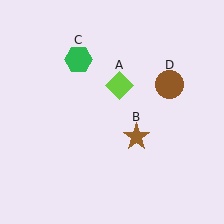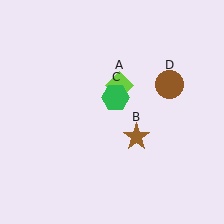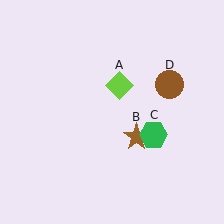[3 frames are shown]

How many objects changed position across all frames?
1 object changed position: green hexagon (object C).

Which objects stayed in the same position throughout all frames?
Lime diamond (object A) and brown star (object B) and brown circle (object D) remained stationary.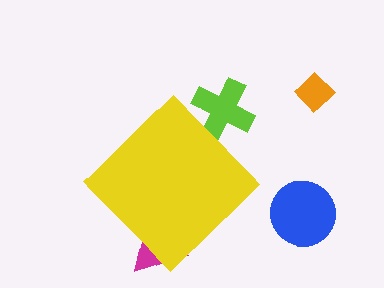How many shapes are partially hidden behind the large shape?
2 shapes are partially hidden.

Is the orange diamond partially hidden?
No, the orange diamond is fully visible.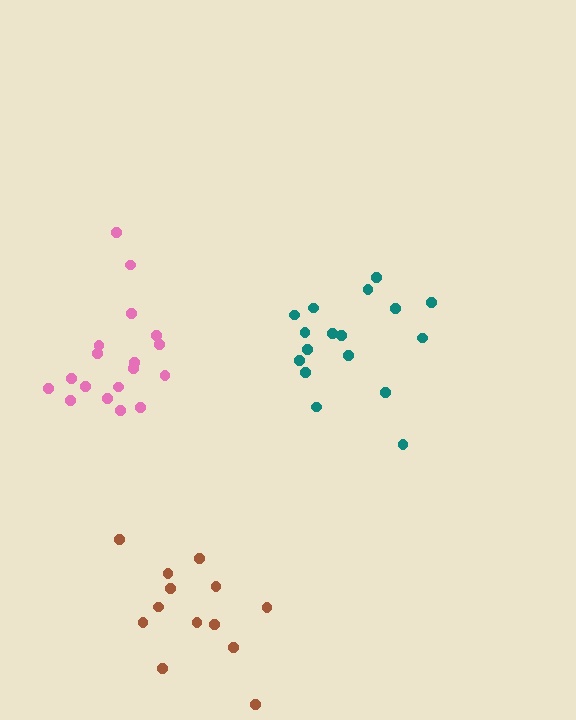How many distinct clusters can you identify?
There are 3 distinct clusters.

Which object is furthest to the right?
The teal cluster is rightmost.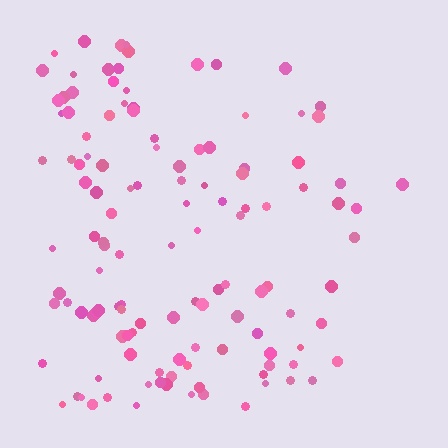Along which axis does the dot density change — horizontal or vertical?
Horizontal.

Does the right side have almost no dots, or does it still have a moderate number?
Still a moderate number, just noticeably fewer than the left.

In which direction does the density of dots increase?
From right to left, with the left side densest.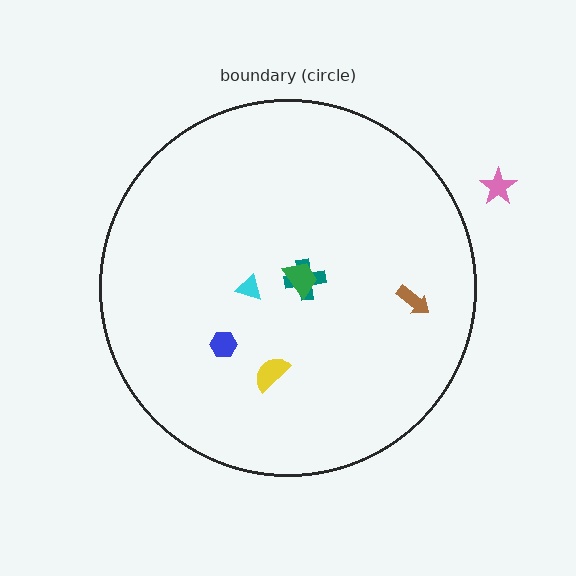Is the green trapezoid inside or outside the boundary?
Inside.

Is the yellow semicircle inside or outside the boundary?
Inside.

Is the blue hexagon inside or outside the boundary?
Inside.